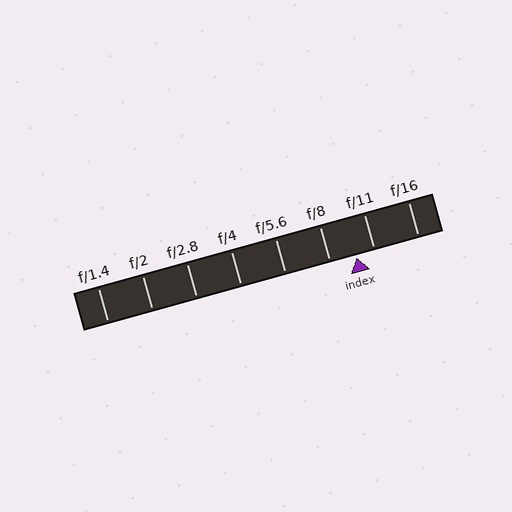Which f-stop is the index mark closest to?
The index mark is closest to f/11.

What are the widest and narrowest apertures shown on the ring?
The widest aperture shown is f/1.4 and the narrowest is f/16.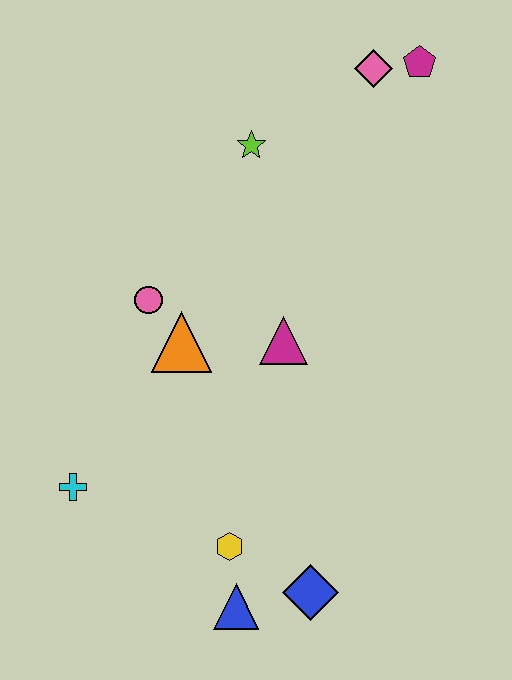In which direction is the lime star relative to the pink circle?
The lime star is above the pink circle.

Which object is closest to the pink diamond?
The magenta pentagon is closest to the pink diamond.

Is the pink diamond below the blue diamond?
No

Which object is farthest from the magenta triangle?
The magenta pentagon is farthest from the magenta triangle.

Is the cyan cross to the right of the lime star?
No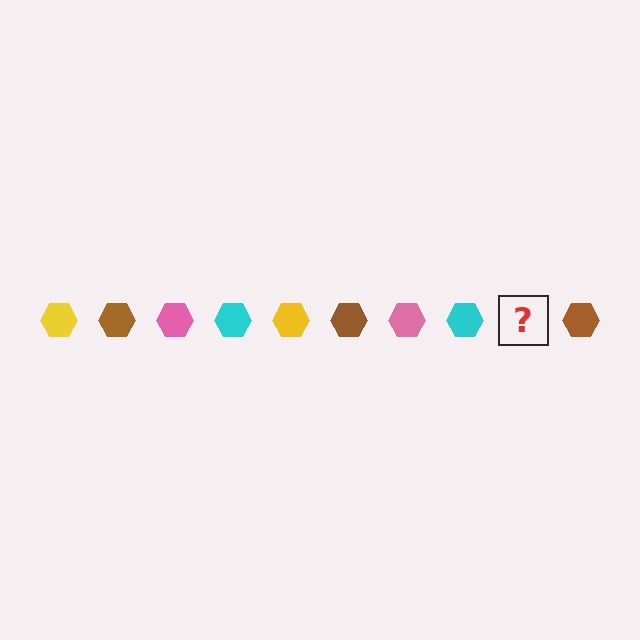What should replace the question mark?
The question mark should be replaced with a yellow hexagon.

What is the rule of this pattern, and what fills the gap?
The rule is that the pattern cycles through yellow, brown, pink, cyan hexagons. The gap should be filled with a yellow hexagon.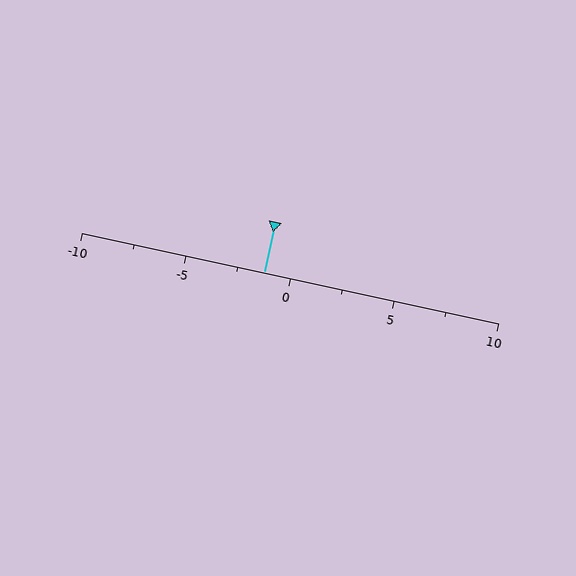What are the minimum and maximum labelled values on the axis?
The axis runs from -10 to 10.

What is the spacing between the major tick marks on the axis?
The major ticks are spaced 5 apart.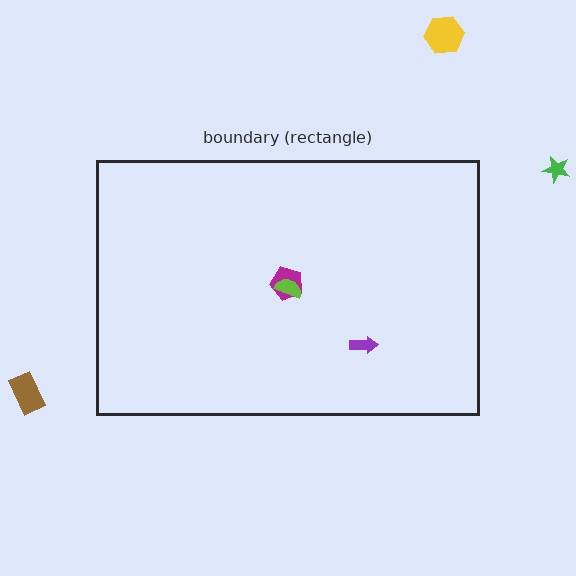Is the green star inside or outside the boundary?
Outside.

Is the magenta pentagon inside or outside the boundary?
Inside.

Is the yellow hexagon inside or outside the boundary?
Outside.